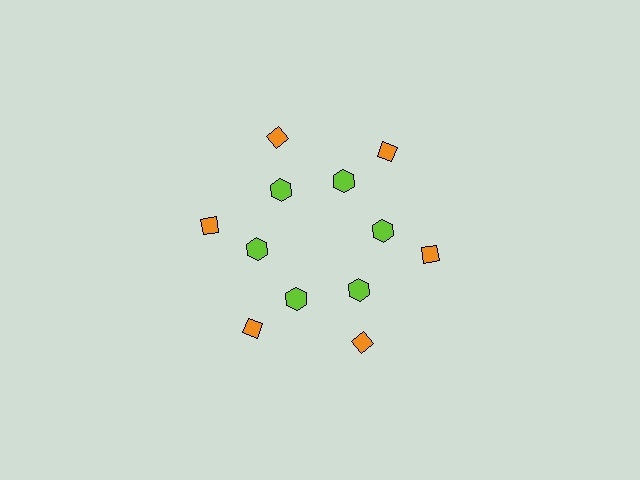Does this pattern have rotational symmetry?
Yes, this pattern has 6-fold rotational symmetry. It looks the same after rotating 60 degrees around the center.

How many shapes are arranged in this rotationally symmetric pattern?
There are 12 shapes, arranged in 6 groups of 2.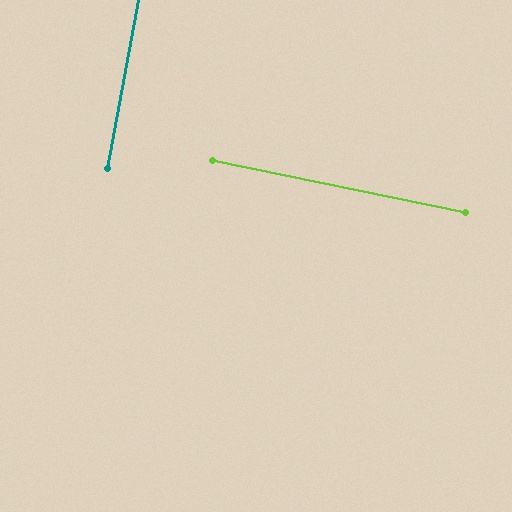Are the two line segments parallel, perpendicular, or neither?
Perpendicular — they meet at approximately 89°.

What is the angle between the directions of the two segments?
Approximately 89 degrees.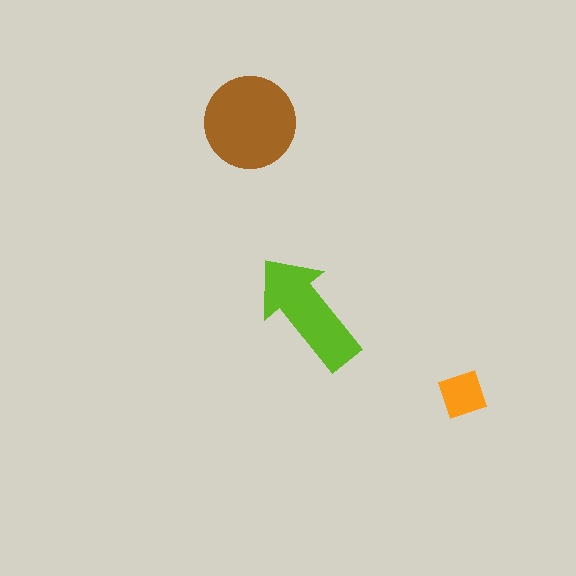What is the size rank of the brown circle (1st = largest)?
1st.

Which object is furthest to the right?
The orange diamond is rightmost.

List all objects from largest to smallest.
The brown circle, the lime arrow, the orange diamond.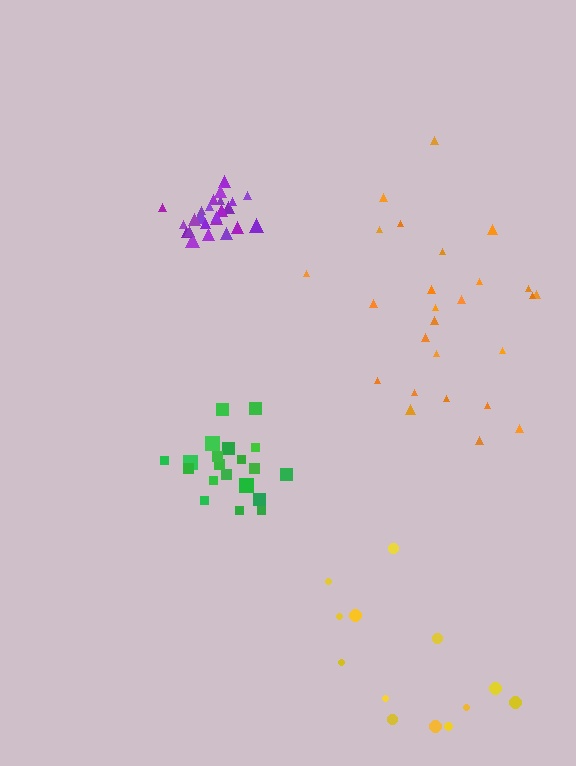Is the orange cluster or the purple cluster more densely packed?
Purple.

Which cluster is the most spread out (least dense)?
Yellow.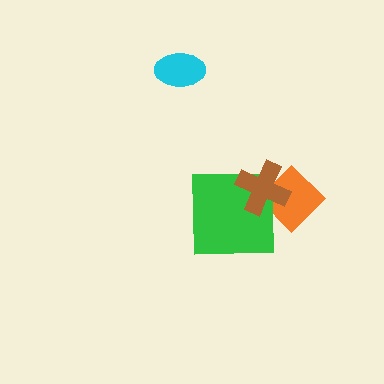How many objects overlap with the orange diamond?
2 objects overlap with the orange diamond.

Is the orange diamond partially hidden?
Yes, it is partially covered by another shape.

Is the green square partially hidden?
Yes, it is partially covered by another shape.